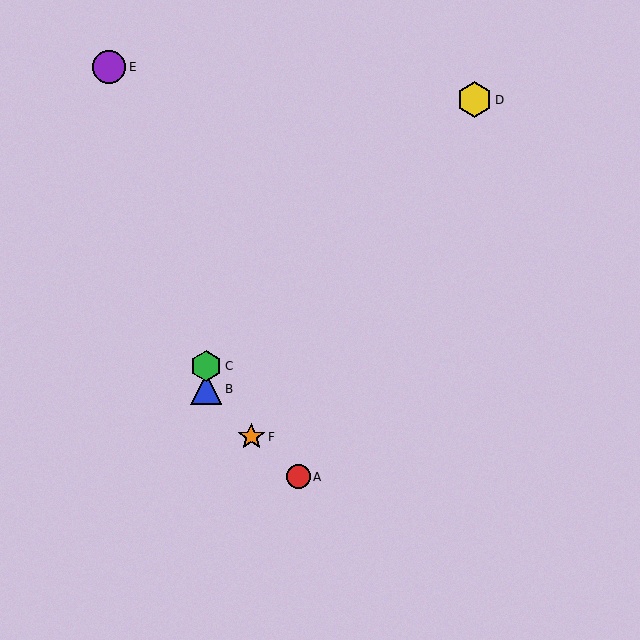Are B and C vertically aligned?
Yes, both are at x≈206.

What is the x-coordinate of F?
Object F is at x≈251.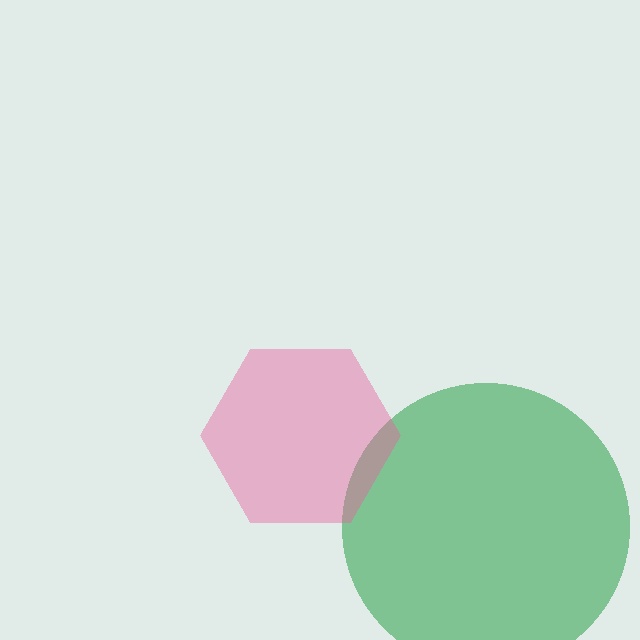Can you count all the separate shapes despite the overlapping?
Yes, there are 2 separate shapes.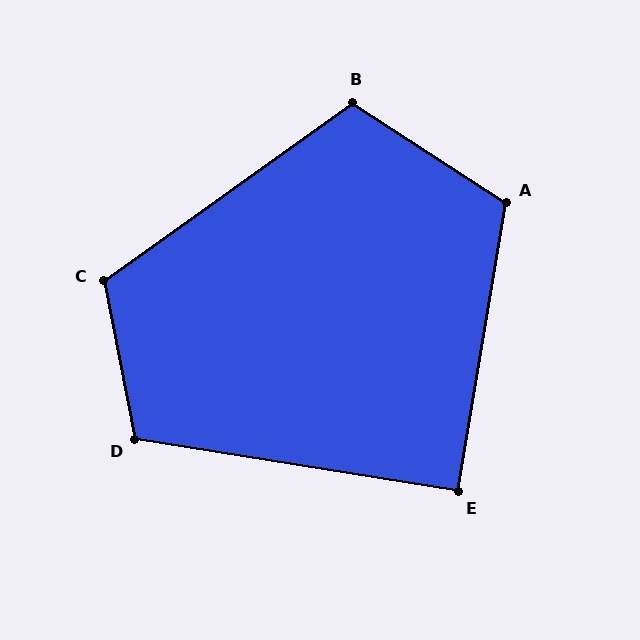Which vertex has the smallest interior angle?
E, at approximately 90 degrees.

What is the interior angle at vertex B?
Approximately 111 degrees (obtuse).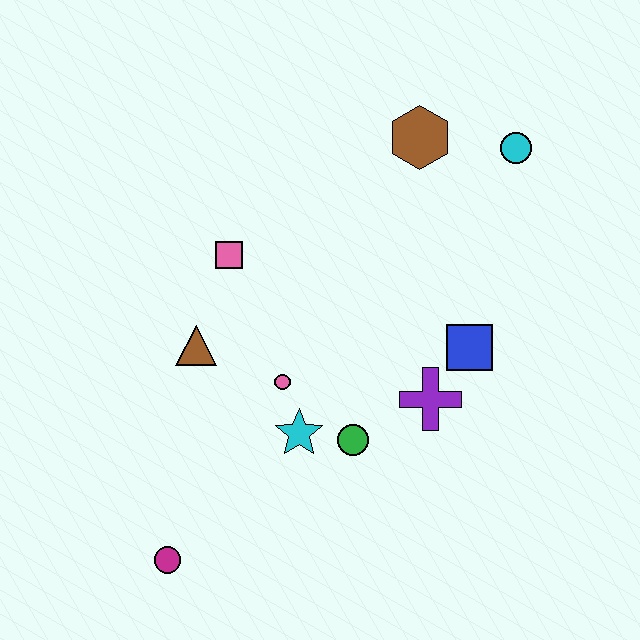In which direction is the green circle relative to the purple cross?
The green circle is to the left of the purple cross.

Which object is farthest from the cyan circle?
The magenta circle is farthest from the cyan circle.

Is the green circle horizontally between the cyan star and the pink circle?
No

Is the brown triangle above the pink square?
No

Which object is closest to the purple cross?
The blue square is closest to the purple cross.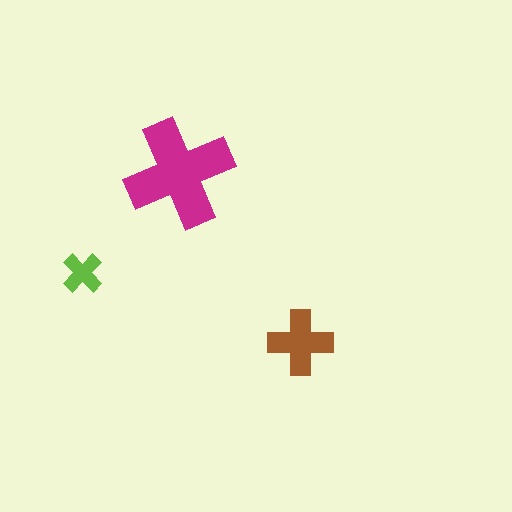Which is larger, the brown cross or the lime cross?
The brown one.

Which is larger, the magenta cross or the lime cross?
The magenta one.